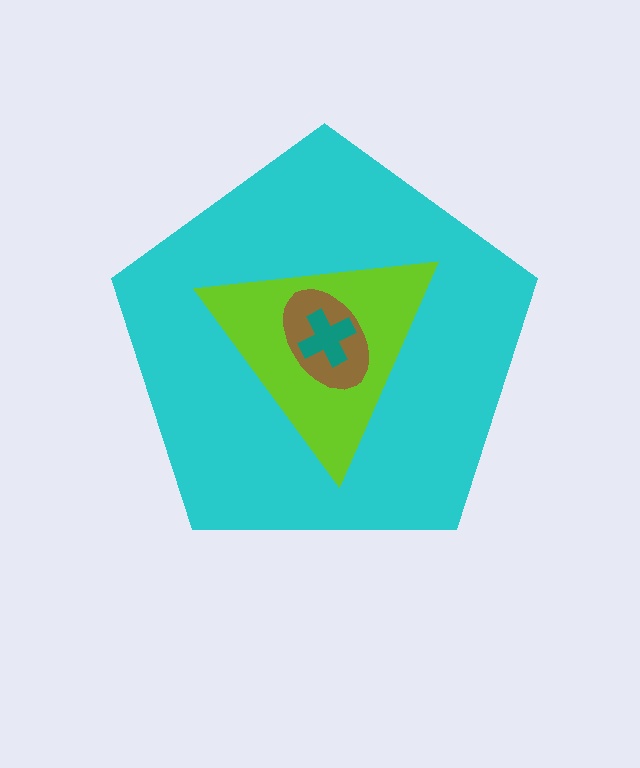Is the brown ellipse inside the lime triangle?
Yes.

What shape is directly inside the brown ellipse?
The teal cross.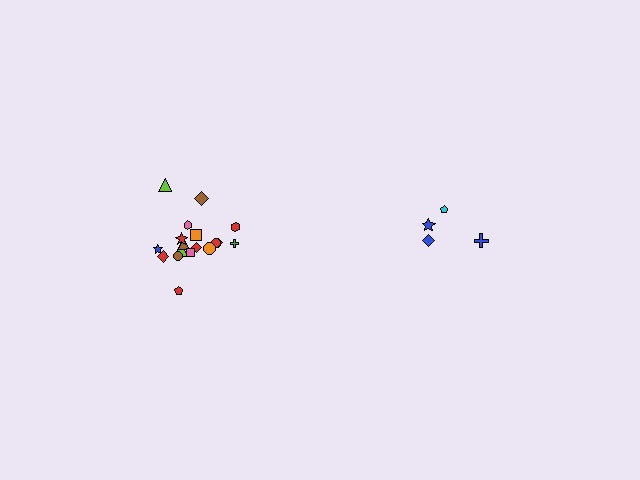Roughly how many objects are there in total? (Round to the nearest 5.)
Roughly 20 objects in total.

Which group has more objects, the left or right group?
The left group.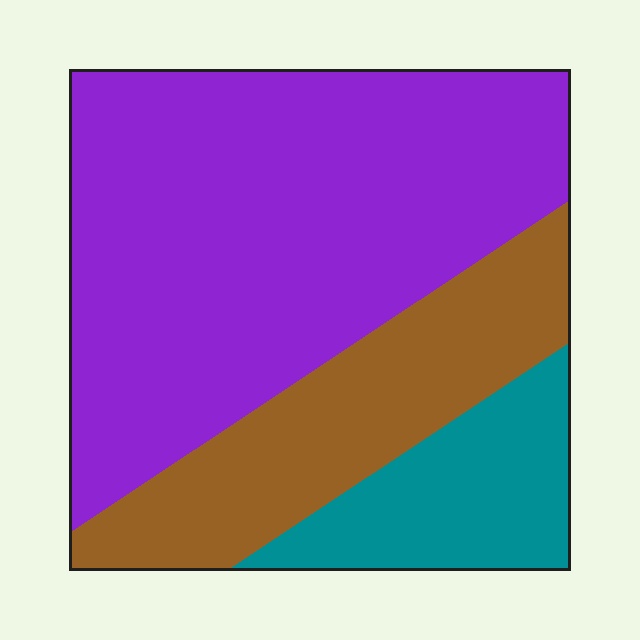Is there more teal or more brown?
Brown.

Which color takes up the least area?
Teal, at roughly 15%.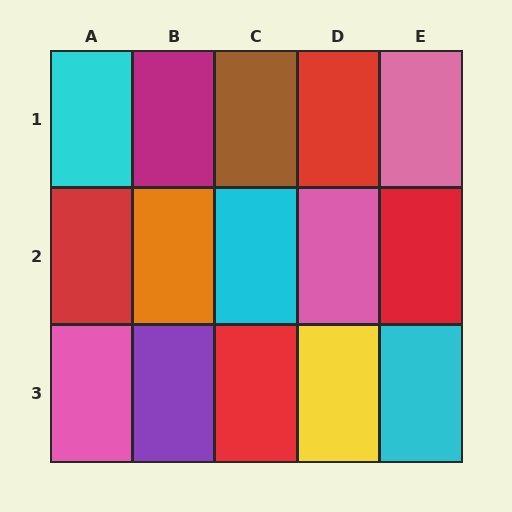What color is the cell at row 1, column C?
Brown.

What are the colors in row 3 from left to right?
Pink, purple, red, yellow, cyan.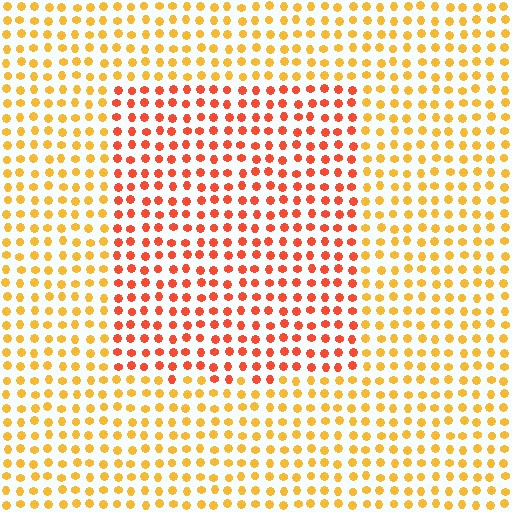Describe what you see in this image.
The image is filled with small yellow elements in a uniform arrangement. A rectangle-shaped region is visible where the elements are tinted to a slightly different hue, forming a subtle color boundary.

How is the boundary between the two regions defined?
The boundary is defined purely by a slight shift in hue (about 35 degrees). Spacing, size, and orientation are identical on both sides.